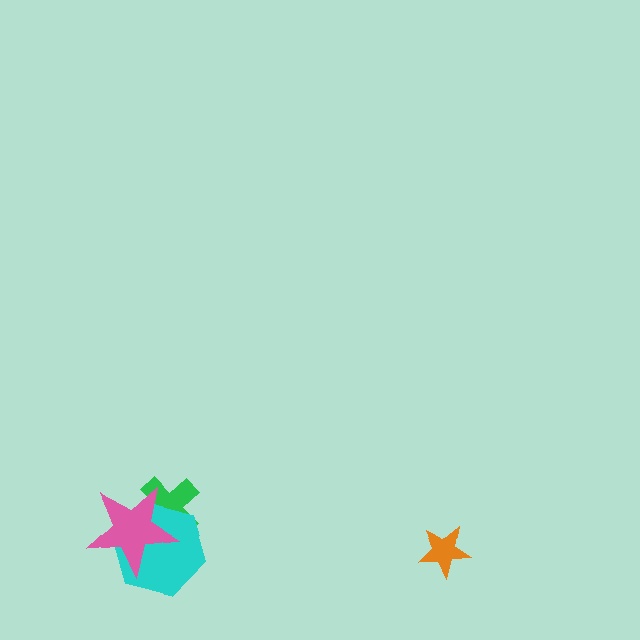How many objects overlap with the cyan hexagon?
2 objects overlap with the cyan hexagon.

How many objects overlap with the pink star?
2 objects overlap with the pink star.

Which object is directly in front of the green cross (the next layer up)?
The cyan hexagon is directly in front of the green cross.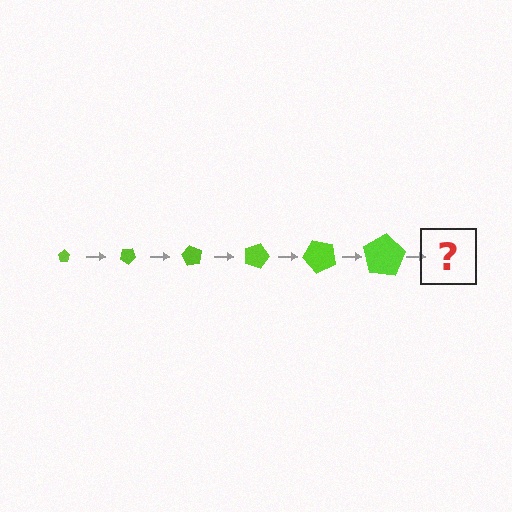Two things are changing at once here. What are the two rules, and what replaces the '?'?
The two rules are that the pentagon grows larger each step and it rotates 30 degrees each step. The '?' should be a pentagon, larger than the previous one and rotated 180 degrees from the start.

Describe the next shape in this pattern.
It should be a pentagon, larger than the previous one and rotated 180 degrees from the start.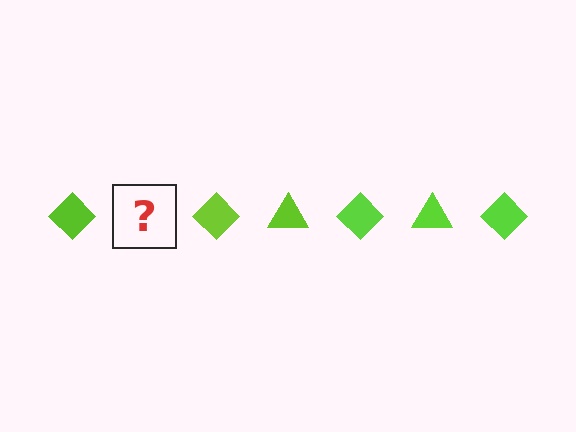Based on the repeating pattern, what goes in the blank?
The blank should be a lime triangle.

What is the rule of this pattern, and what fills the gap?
The rule is that the pattern cycles through diamond, triangle shapes in lime. The gap should be filled with a lime triangle.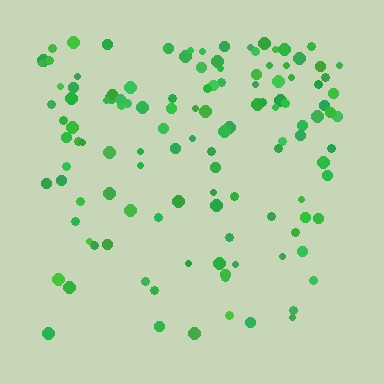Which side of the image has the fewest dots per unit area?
The bottom.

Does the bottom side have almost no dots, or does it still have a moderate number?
Still a moderate number, just noticeably fewer than the top.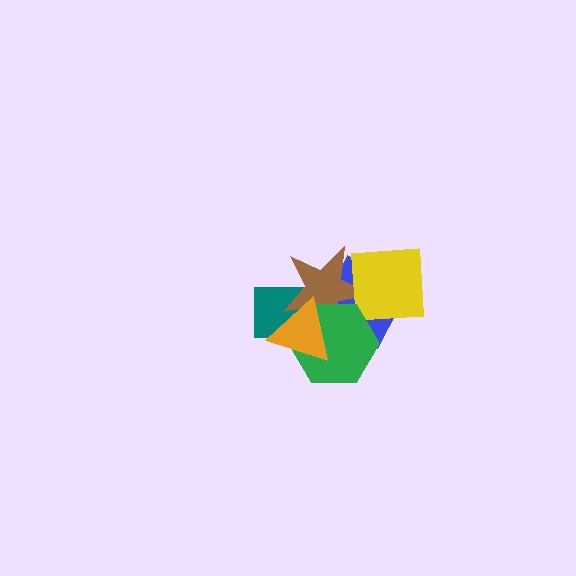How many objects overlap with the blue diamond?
5 objects overlap with the blue diamond.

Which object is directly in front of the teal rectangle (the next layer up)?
The brown star is directly in front of the teal rectangle.